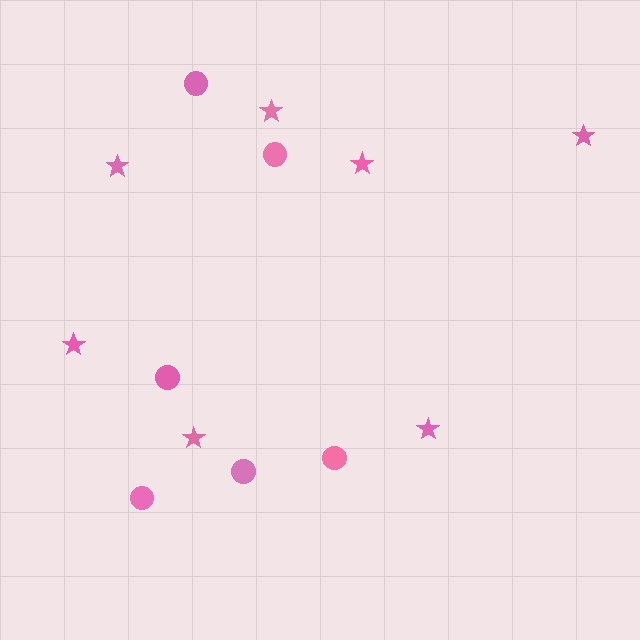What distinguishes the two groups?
There are 2 groups: one group of circles (6) and one group of stars (7).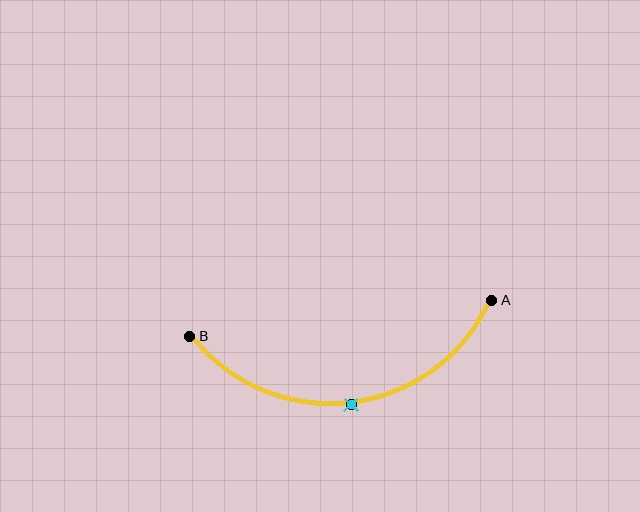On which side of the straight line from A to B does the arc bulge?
The arc bulges below the straight line connecting A and B.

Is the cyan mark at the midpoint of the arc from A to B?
Yes. The cyan mark lies on the arc at equal arc-length from both A and B — it is the arc midpoint.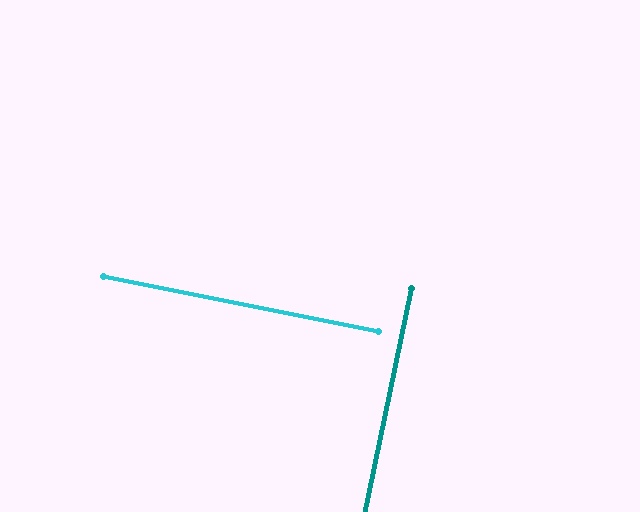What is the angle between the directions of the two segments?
Approximately 90 degrees.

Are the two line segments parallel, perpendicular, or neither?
Perpendicular — they meet at approximately 90°.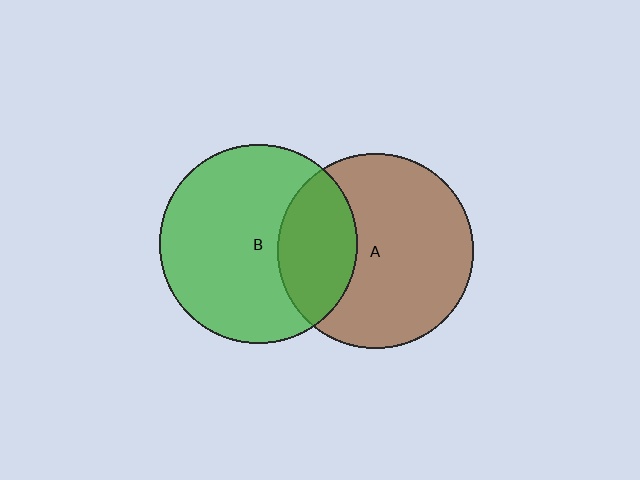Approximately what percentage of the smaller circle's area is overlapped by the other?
Approximately 30%.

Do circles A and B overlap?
Yes.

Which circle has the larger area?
Circle B (green).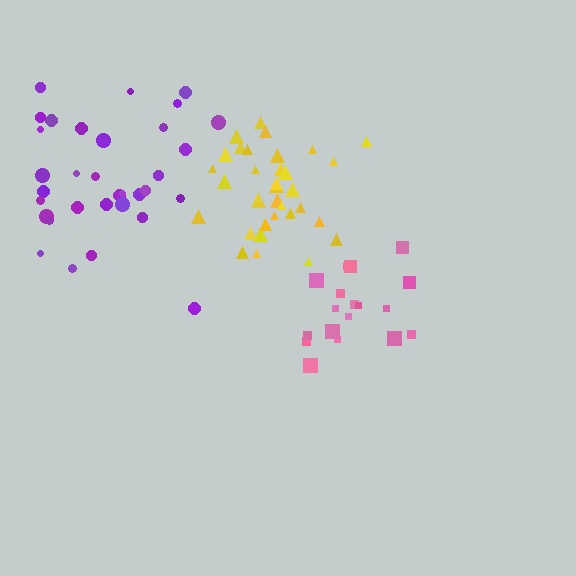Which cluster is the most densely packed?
Yellow.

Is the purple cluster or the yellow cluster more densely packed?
Yellow.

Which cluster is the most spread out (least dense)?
Purple.